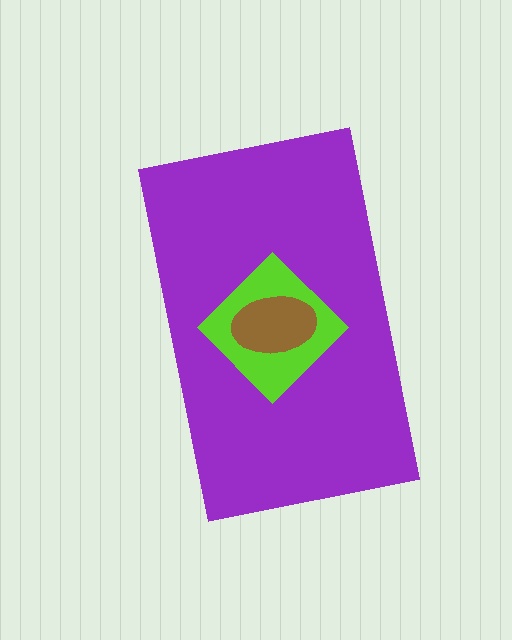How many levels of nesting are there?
3.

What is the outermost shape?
The purple rectangle.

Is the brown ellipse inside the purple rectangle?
Yes.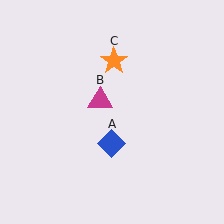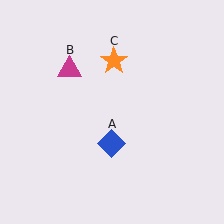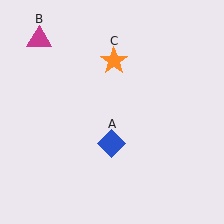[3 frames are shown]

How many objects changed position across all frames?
1 object changed position: magenta triangle (object B).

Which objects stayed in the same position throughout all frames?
Blue diamond (object A) and orange star (object C) remained stationary.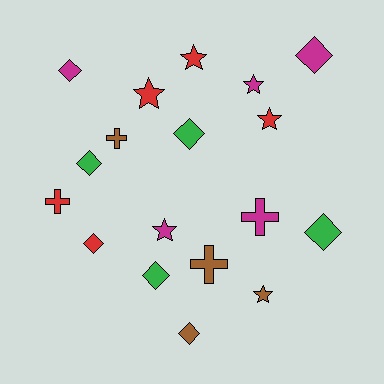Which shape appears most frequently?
Diamond, with 8 objects.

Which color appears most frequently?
Red, with 5 objects.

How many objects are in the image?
There are 18 objects.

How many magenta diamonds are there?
There are 2 magenta diamonds.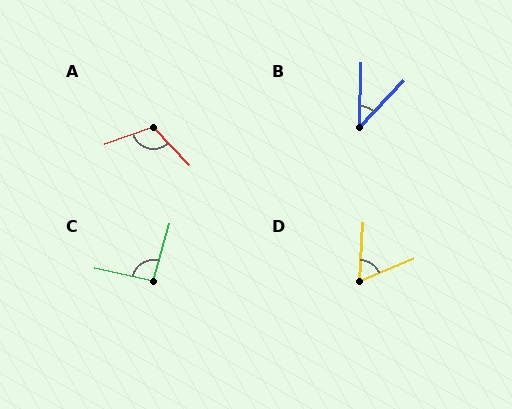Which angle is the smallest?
B, at approximately 42 degrees.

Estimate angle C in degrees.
Approximately 93 degrees.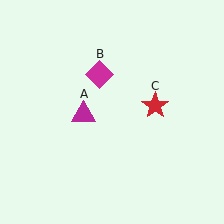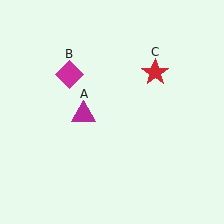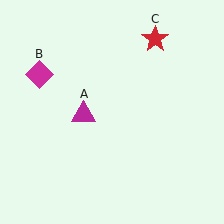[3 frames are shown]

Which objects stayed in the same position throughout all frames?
Magenta triangle (object A) remained stationary.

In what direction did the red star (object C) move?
The red star (object C) moved up.